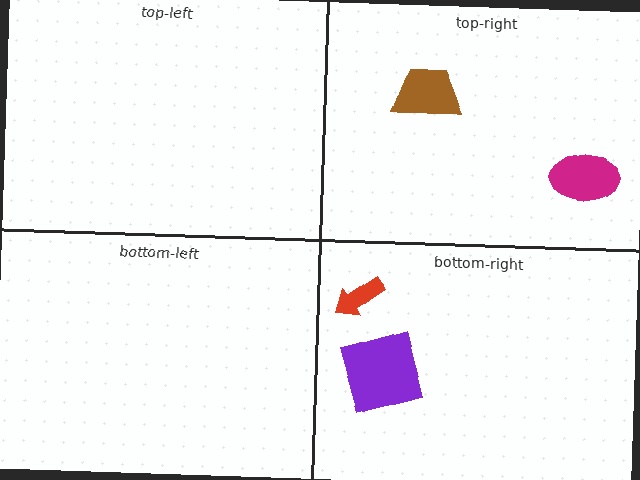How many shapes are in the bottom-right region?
2.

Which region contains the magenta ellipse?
The top-right region.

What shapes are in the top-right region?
The magenta ellipse, the brown trapezoid.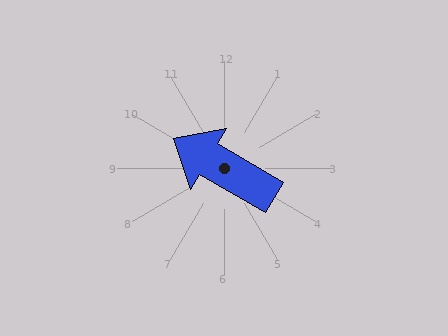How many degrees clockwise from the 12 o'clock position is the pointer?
Approximately 300 degrees.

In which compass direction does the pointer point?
Northwest.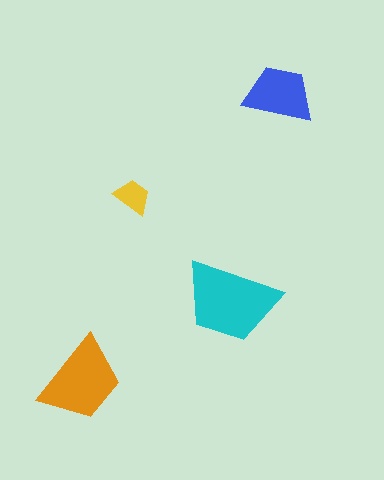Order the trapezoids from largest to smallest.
the cyan one, the orange one, the blue one, the yellow one.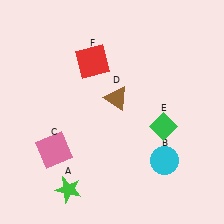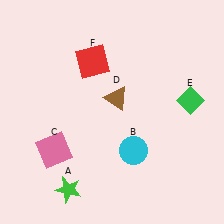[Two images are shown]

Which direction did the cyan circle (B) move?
The cyan circle (B) moved left.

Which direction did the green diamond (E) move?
The green diamond (E) moved right.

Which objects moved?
The objects that moved are: the cyan circle (B), the green diamond (E).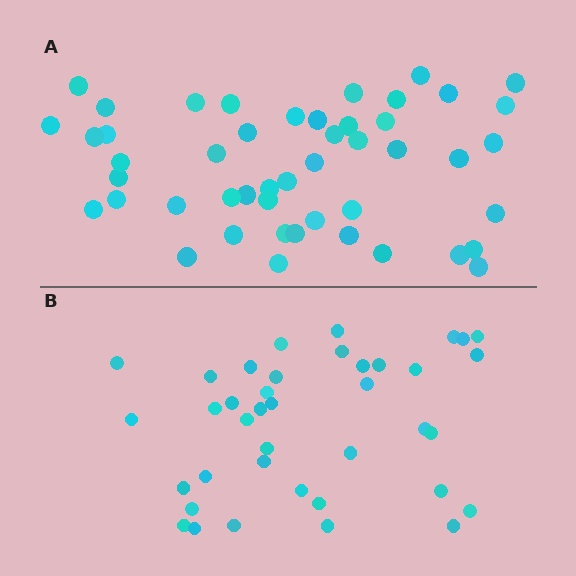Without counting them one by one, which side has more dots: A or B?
Region A (the top region) has more dots.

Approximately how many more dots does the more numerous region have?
Region A has roughly 8 or so more dots than region B.